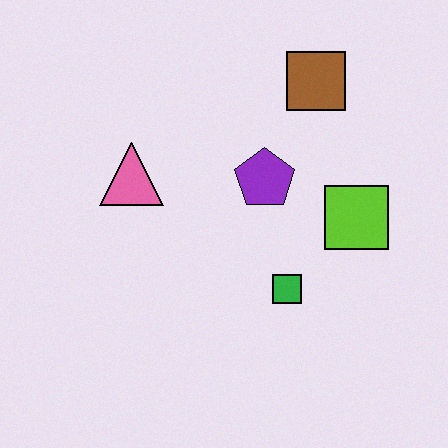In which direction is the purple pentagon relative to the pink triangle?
The purple pentagon is to the right of the pink triangle.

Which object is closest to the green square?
The lime square is closest to the green square.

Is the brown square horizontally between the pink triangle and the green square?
No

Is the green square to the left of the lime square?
Yes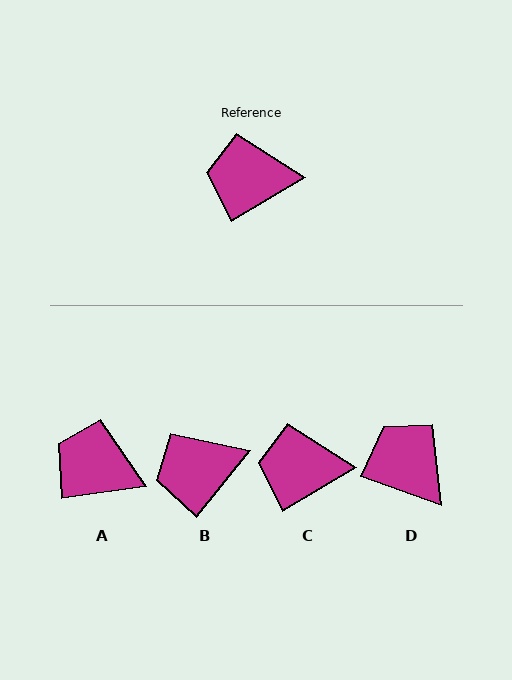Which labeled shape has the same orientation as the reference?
C.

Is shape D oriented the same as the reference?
No, it is off by about 51 degrees.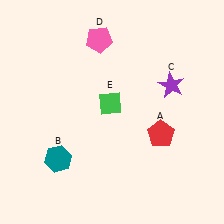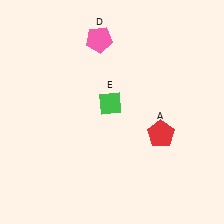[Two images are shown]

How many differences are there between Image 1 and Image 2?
There are 2 differences between the two images.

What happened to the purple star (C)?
The purple star (C) was removed in Image 2. It was in the top-right area of Image 1.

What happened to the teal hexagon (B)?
The teal hexagon (B) was removed in Image 2. It was in the bottom-left area of Image 1.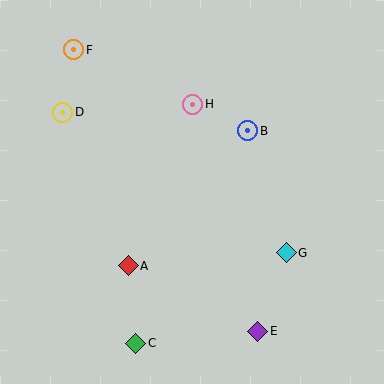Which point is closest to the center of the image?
Point B at (248, 131) is closest to the center.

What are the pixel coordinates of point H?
Point H is at (193, 104).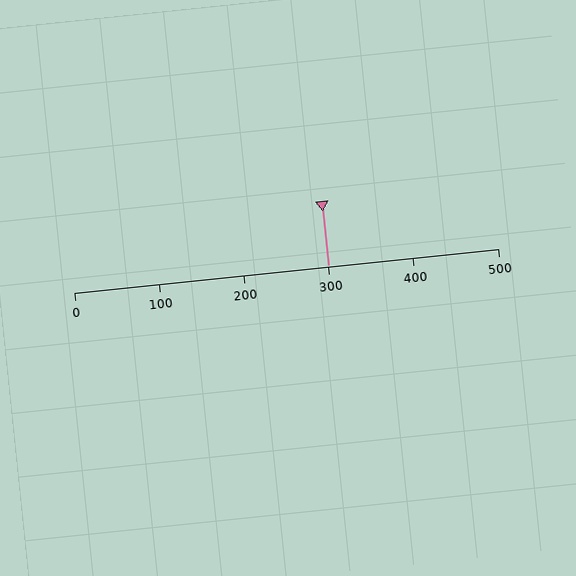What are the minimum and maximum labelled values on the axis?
The axis runs from 0 to 500.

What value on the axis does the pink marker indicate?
The marker indicates approximately 300.